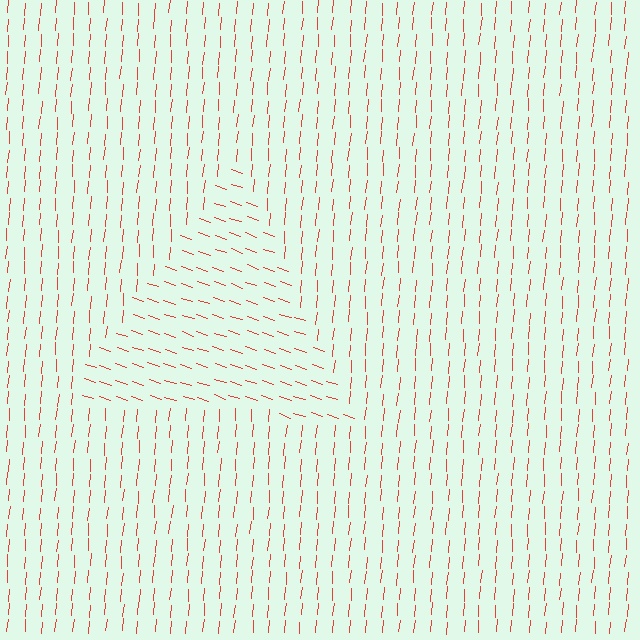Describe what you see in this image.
The image is filled with small red line segments. A triangle region in the image has lines oriented differently from the surrounding lines, creating a visible texture boundary.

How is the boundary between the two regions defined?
The boundary is defined purely by a change in line orientation (approximately 76 degrees difference). All lines are the same color and thickness.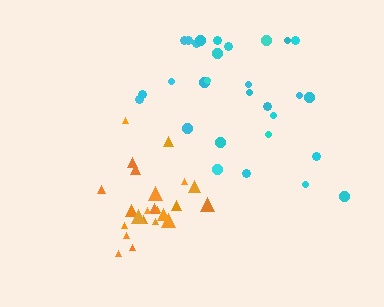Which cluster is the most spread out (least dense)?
Cyan.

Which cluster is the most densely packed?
Orange.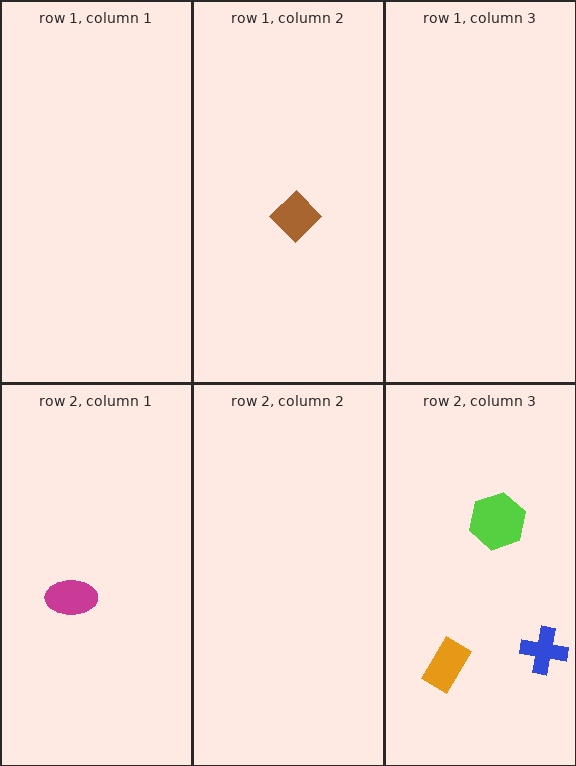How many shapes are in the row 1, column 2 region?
1.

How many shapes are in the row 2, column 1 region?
1.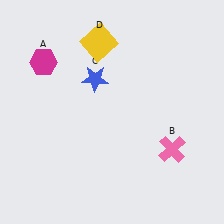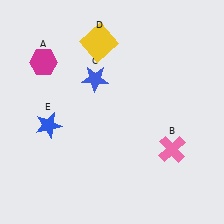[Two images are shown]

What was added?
A blue star (E) was added in Image 2.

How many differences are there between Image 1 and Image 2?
There is 1 difference between the two images.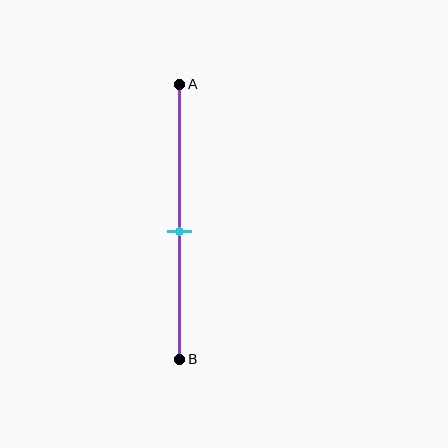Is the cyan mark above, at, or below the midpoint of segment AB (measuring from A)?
The cyan mark is below the midpoint of segment AB.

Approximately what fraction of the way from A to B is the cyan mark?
The cyan mark is approximately 55% of the way from A to B.